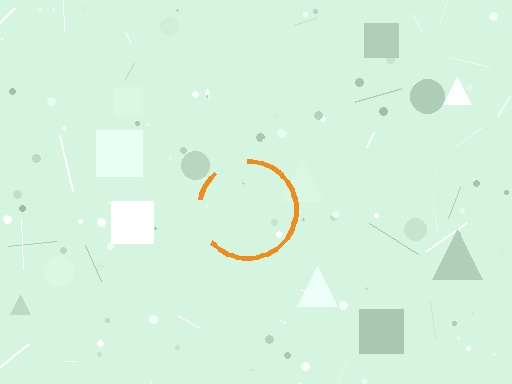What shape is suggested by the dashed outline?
The dashed outline suggests a circle.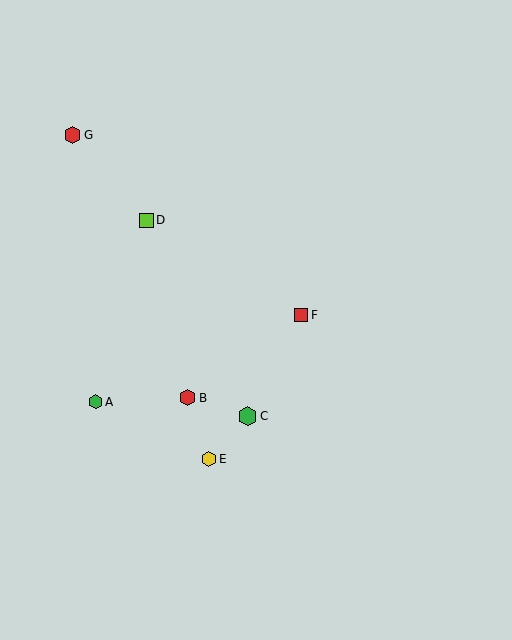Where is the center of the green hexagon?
The center of the green hexagon is at (248, 416).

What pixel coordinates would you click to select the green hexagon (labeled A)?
Click at (95, 402) to select the green hexagon A.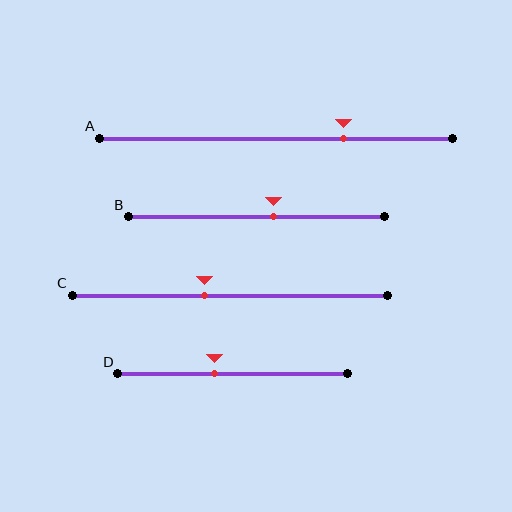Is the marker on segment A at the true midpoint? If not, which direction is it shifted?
No, the marker on segment A is shifted to the right by about 19% of the segment length.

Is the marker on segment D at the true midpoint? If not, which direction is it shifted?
No, the marker on segment D is shifted to the left by about 8% of the segment length.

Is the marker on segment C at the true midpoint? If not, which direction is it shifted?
No, the marker on segment C is shifted to the left by about 8% of the segment length.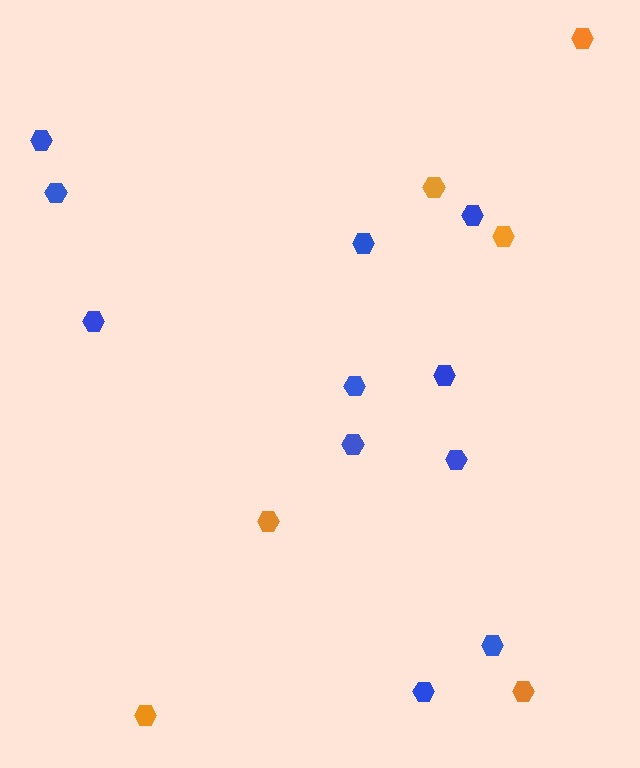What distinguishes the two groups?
There are 2 groups: one group of blue hexagons (11) and one group of orange hexagons (6).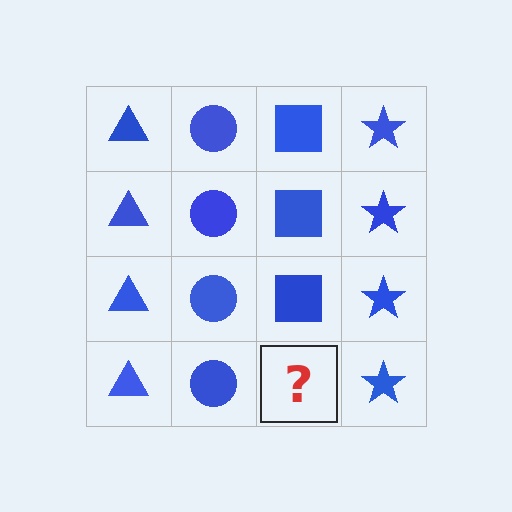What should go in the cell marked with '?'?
The missing cell should contain a blue square.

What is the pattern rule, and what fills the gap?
The rule is that each column has a consistent shape. The gap should be filled with a blue square.